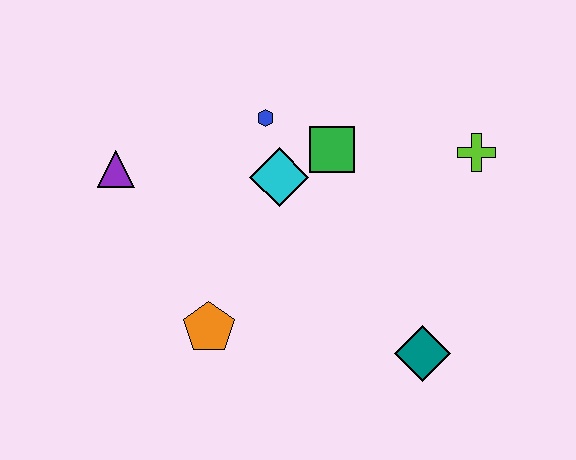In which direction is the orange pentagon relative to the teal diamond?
The orange pentagon is to the left of the teal diamond.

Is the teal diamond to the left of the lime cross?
Yes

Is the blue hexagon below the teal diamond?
No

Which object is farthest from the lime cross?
The purple triangle is farthest from the lime cross.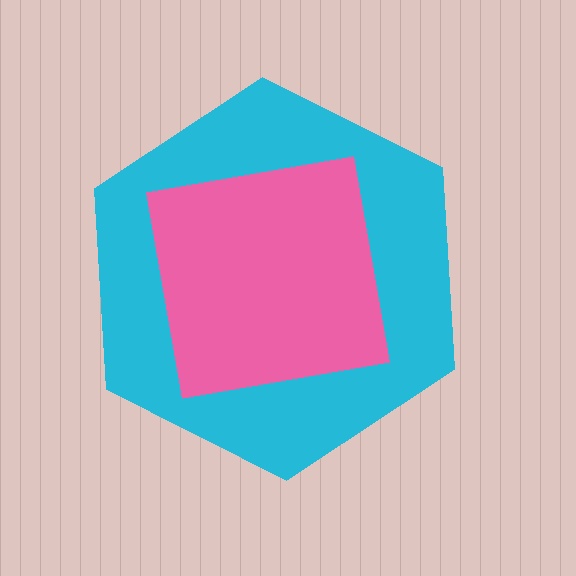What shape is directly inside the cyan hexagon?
The pink square.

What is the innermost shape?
The pink square.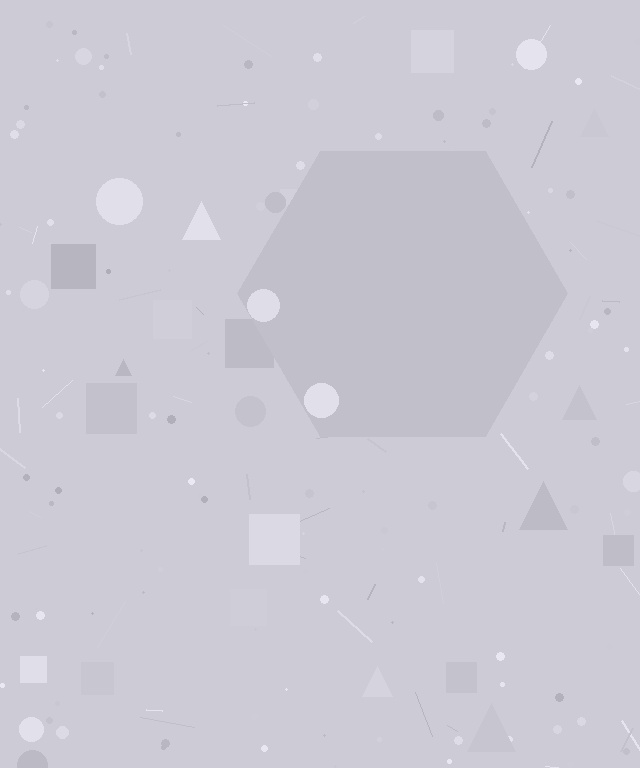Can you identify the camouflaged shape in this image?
The camouflaged shape is a hexagon.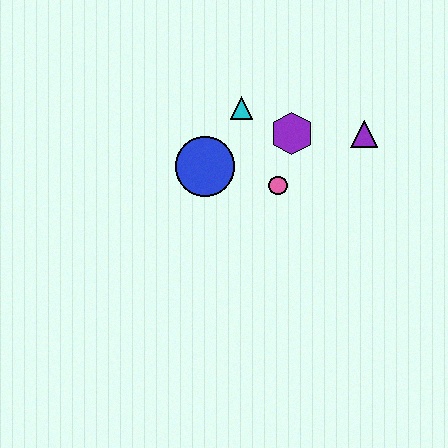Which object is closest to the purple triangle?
The purple hexagon is closest to the purple triangle.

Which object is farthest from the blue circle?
The purple triangle is farthest from the blue circle.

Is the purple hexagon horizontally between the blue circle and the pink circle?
No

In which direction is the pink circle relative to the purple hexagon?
The pink circle is below the purple hexagon.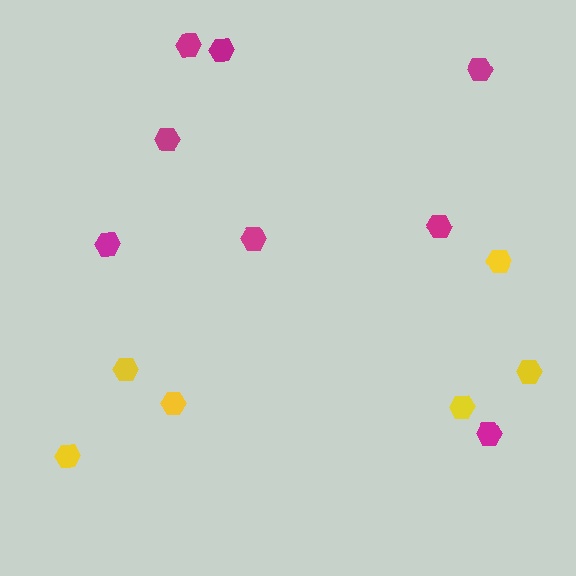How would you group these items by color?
There are 2 groups: one group of magenta hexagons (8) and one group of yellow hexagons (6).